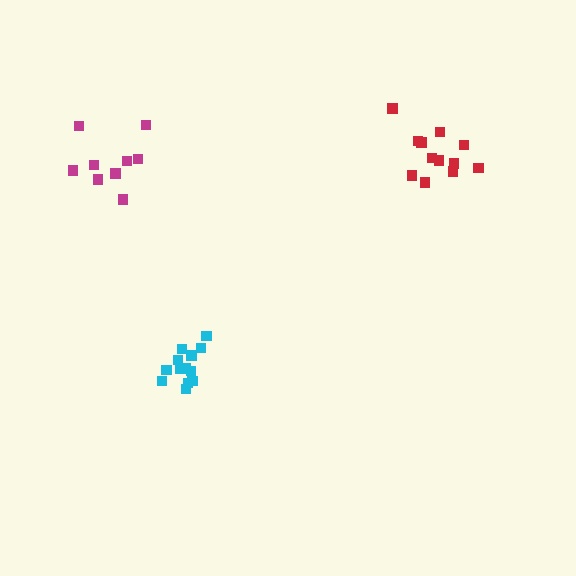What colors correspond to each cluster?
The clusters are colored: red, magenta, cyan.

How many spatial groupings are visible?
There are 3 spatial groupings.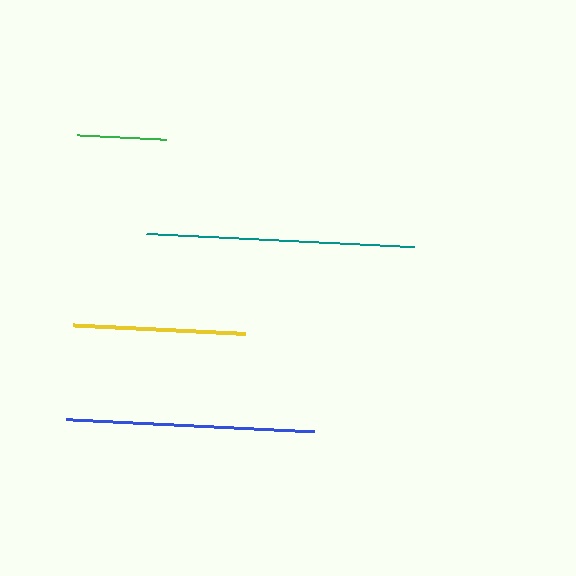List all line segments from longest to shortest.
From longest to shortest: teal, blue, yellow, green.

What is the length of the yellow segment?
The yellow segment is approximately 172 pixels long.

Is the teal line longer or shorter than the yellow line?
The teal line is longer than the yellow line.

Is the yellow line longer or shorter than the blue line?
The blue line is longer than the yellow line.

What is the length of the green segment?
The green segment is approximately 88 pixels long.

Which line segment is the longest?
The teal line is the longest at approximately 268 pixels.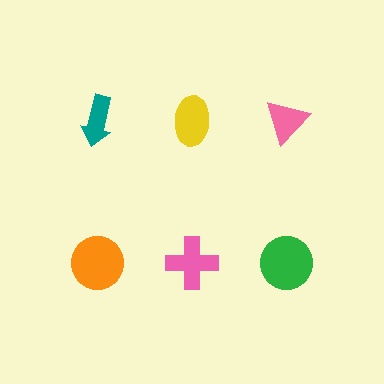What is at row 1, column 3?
A pink triangle.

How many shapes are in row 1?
3 shapes.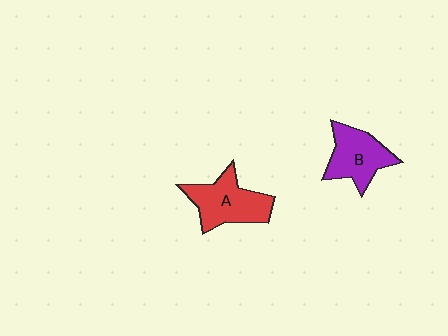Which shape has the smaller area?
Shape B (purple).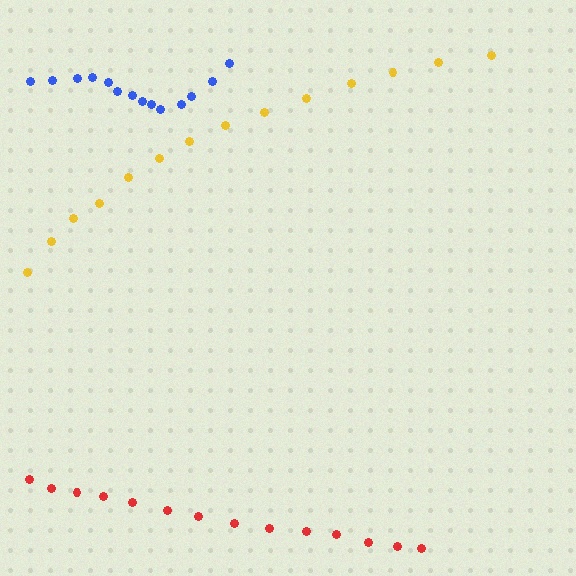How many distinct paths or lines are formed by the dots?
There are 3 distinct paths.